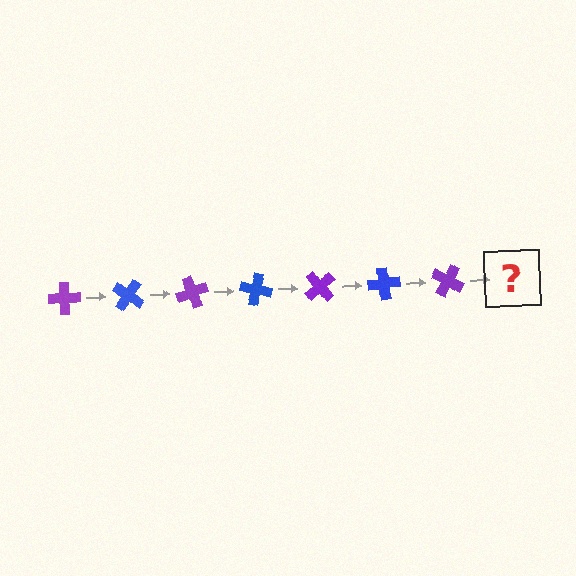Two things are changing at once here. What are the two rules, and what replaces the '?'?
The two rules are that it rotates 35 degrees each step and the color cycles through purple and blue. The '?' should be a blue cross, rotated 245 degrees from the start.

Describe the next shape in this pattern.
It should be a blue cross, rotated 245 degrees from the start.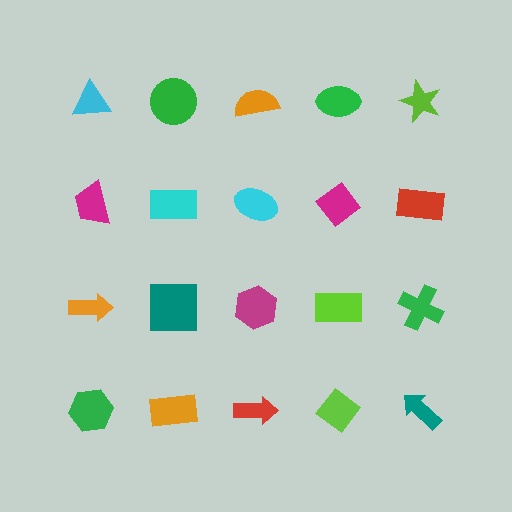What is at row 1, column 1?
A cyan triangle.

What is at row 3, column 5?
A green cross.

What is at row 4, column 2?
An orange rectangle.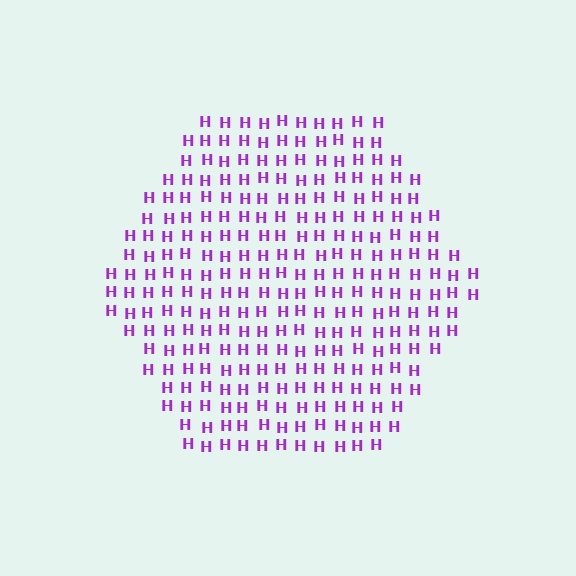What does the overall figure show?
The overall figure shows a hexagon.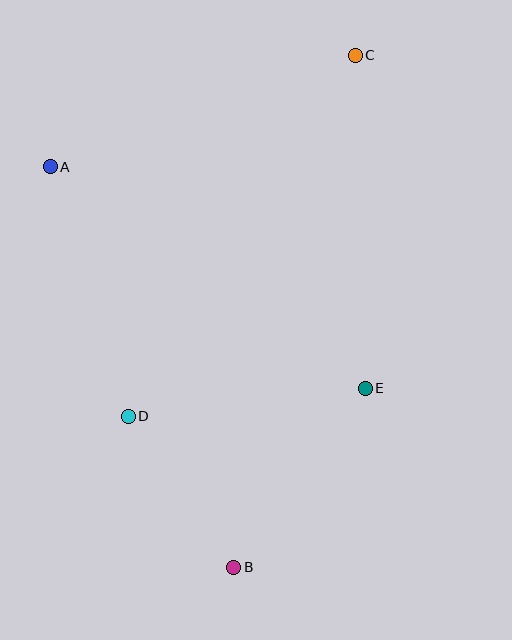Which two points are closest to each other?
Points B and D are closest to each other.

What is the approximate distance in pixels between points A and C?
The distance between A and C is approximately 325 pixels.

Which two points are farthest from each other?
Points B and C are farthest from each other.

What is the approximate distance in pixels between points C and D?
The distance between C and D is approximately 426 pixels.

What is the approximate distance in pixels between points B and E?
The distance between B and E is approximately 222 pixels.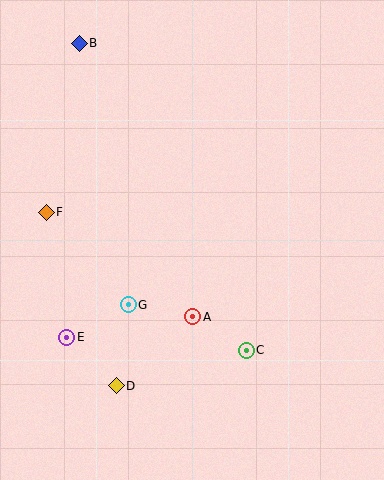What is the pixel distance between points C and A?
The distance between C and A is 63 pixels.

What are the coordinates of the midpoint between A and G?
The midpoint between A and G is at (161, 311).